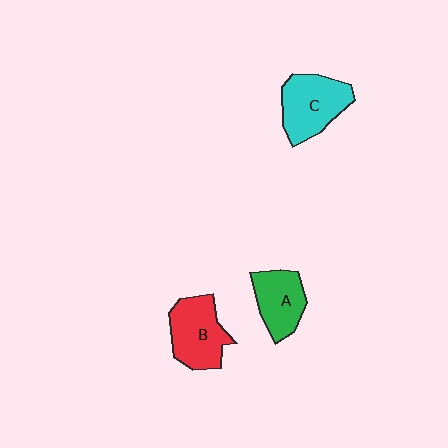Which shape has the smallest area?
Shape A (green).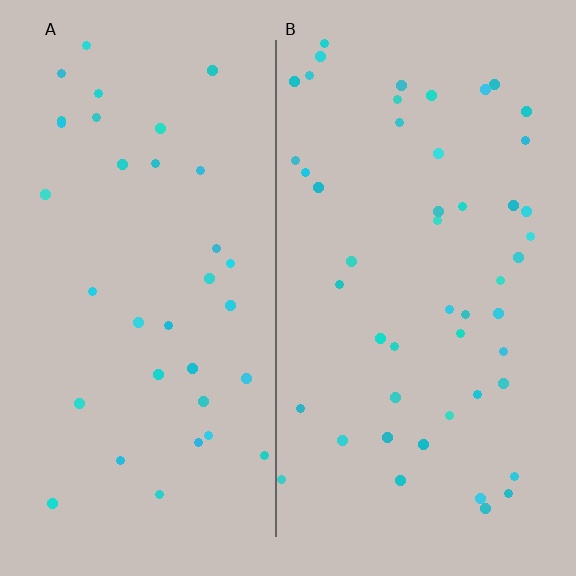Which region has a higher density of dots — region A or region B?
B (the right).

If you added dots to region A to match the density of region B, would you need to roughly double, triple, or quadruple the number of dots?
Approximately double.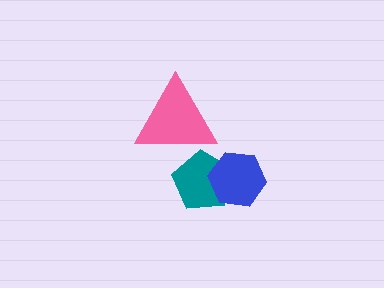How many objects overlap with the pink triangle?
1 object overlaps with the pink triangle.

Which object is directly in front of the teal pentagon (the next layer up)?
The blue hexagon is directly in front of the teal pentagon.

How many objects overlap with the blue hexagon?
1 object overlaps with the blue hexagon.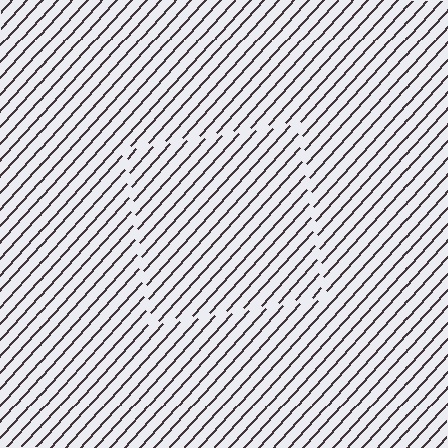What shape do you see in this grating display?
An illusory square. The interior of the shape contains the same grating, shifted by half a period — the contour is defined by the phase discontinuity where line-ends from the inner and outer gratings abut.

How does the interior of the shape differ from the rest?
The interior of the shape contains the same grating, shifted by half a period — the contour is defined by the phase discontinuity where line-ends from the inner and outer gratings abut.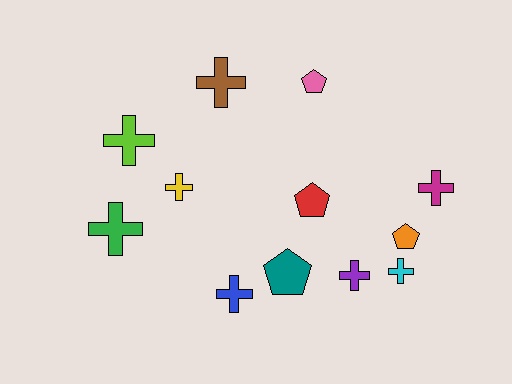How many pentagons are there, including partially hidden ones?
There are 4 pentagons.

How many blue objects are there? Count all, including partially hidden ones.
There is 1 blue object.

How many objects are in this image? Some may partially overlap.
There are 12 objects.